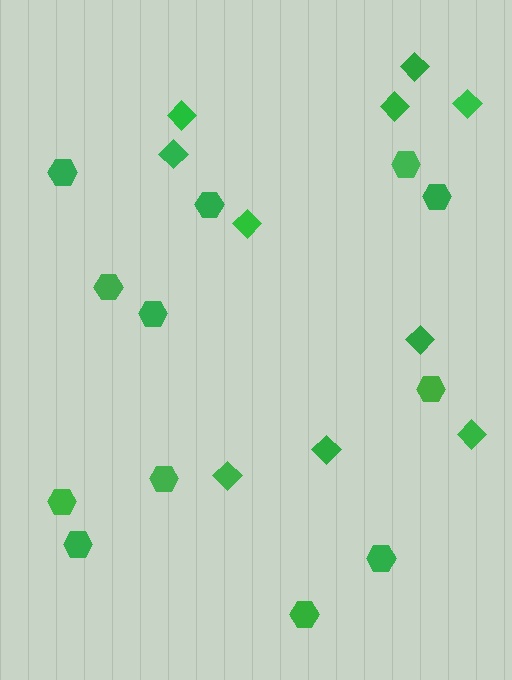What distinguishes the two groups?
There are 2 groups: one group of hexagons (12) and one group of diamonds (10).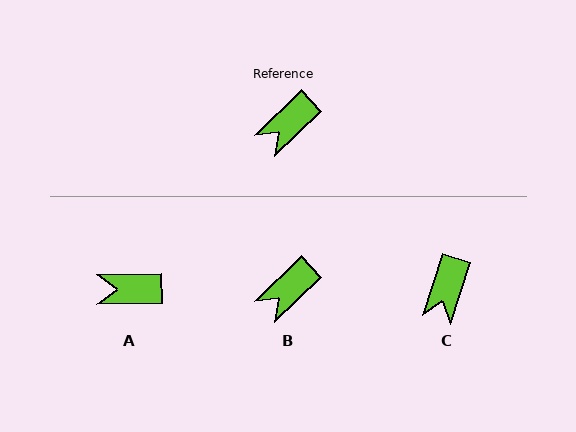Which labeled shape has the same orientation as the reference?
B.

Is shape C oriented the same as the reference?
No, it is off by about 28 degrees.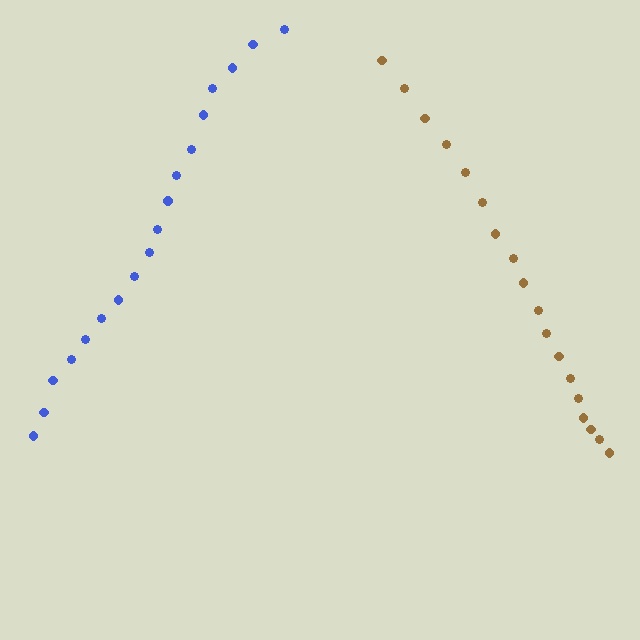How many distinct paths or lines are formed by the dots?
There are 2 distinct paths.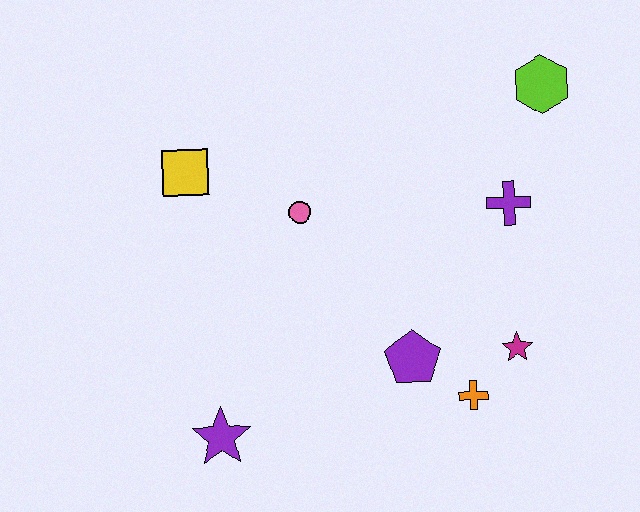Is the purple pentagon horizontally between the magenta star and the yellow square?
Yes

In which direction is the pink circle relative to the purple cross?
The pink circle is to the left of the purple cross.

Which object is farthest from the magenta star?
The yellow square is farthest from the magenta star.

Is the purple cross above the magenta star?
Yes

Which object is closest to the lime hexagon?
The purple cross is closest to the lime hexagon.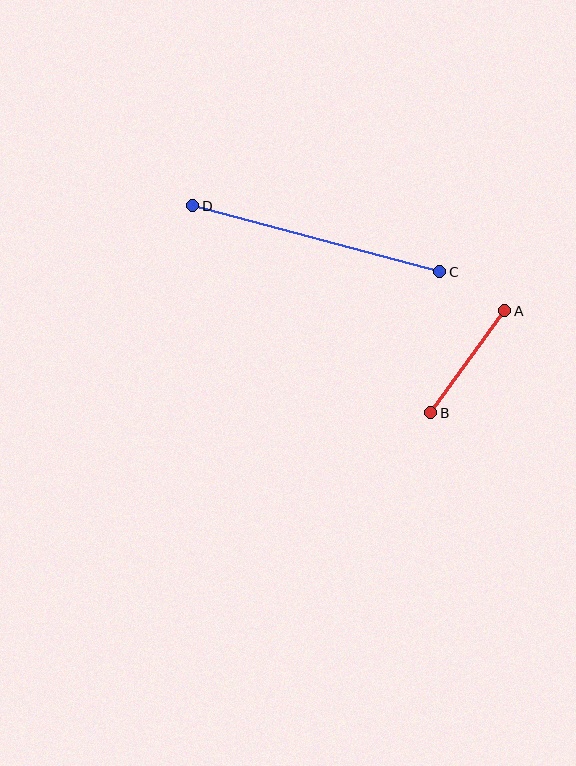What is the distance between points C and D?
The distance is approximately 256 pixels.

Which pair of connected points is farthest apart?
Points C and D are farthest apart.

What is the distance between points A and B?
The distance is approximately 126 pixels.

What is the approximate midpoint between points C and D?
The midpoint is at approximately (316, 239) pixels.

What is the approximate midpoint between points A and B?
The midpoint is at approximately (468, 362) pixels.